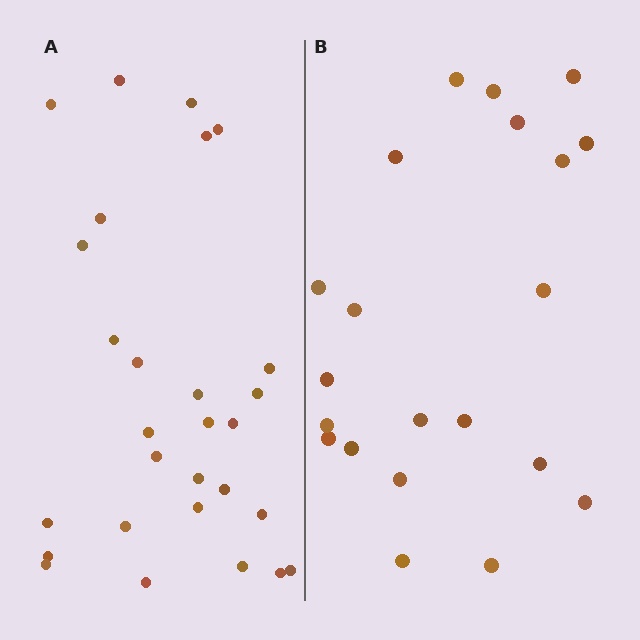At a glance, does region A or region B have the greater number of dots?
Region A (the left region) has more dots.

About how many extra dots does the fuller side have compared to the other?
Region A has roughly 8 or so more dots than region B.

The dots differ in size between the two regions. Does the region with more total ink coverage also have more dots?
No. Region B has more total ink coverage because its dots are larger, but region A actually contains more individual dots. Total area can be misleading — the number of items is what matters here.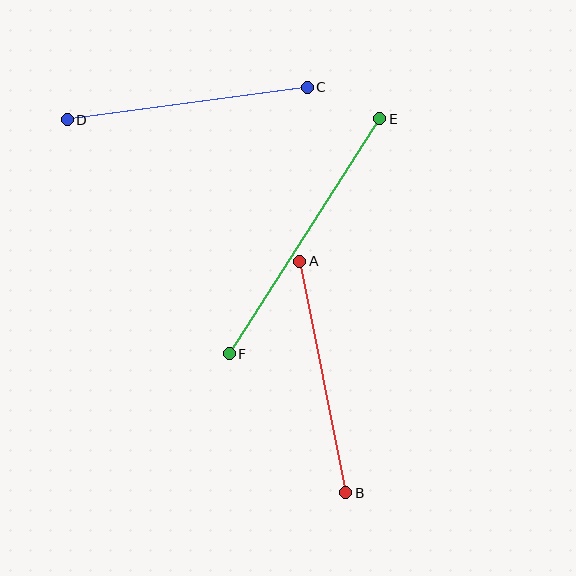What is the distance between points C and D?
The distance is approximately 242 pixels.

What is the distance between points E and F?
The distance is approximately 279 pixels.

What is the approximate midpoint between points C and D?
The midpoint is at approximately (187, 104) pixels.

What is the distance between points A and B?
The distance is approximately 236 pixels.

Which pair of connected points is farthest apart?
Points E and F are farthest apart.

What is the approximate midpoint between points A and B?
The midpoint is at approximately (323, 377) pixels.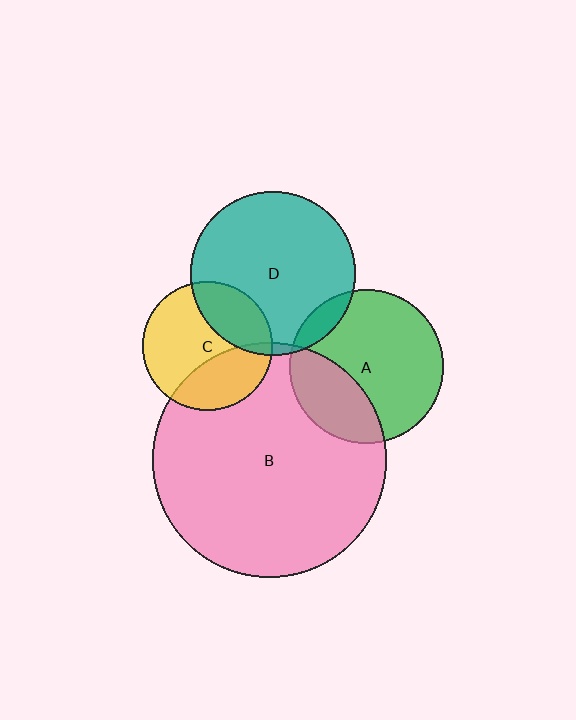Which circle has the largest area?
Circle B (pink).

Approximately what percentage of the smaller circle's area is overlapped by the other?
Approximately 10%.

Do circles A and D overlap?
Yes.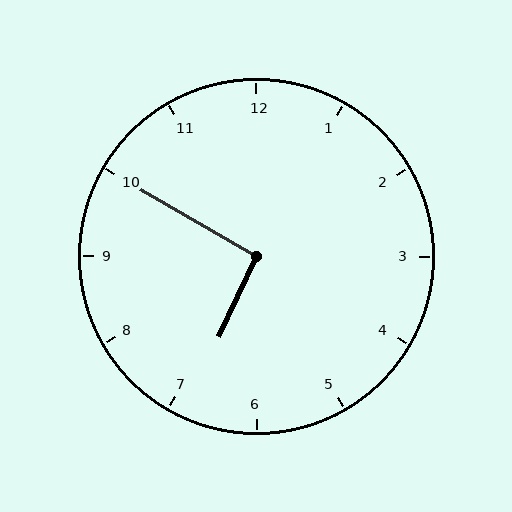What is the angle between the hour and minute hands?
Approximately 95 degrees.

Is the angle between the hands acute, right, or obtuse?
It is right.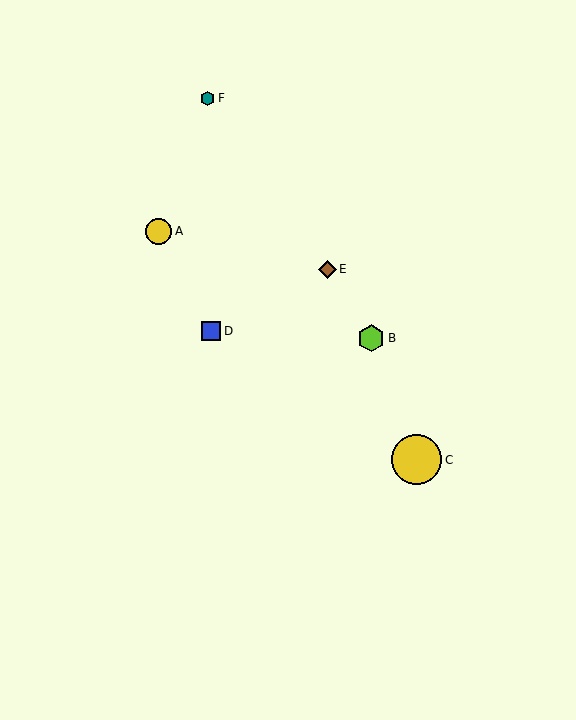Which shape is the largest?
The yellow circle (labeled C) is the largest.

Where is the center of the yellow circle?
The center of the yellow circle is at (417, 460).